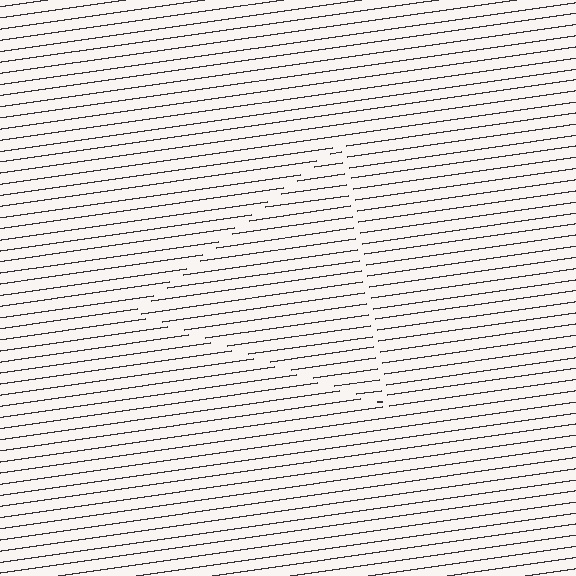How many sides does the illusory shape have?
3 sides — the line-ends trace a triangle.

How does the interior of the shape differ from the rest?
The interior of the shape contains the same grating, shifted by half a period — the contour is defined by the phase discontinuity where line-ends from the inner and outer gratings abut.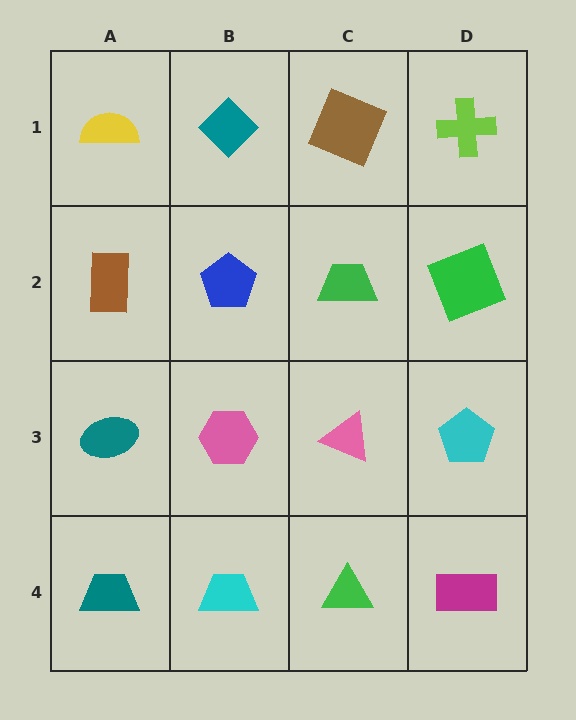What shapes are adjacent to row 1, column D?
A green square (row 2, column D), a brown square (row 1, column C).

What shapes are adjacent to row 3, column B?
A blue pentagon (row 2, column B), a cyan trapezoid (row 4, column B), a teal ellipse (row 3, column A), a pink triangle (row 3, column C).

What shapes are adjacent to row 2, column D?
A lime cross (row 1, column D), a cyan pentagon (row 3, column D), a green trapezoid (row 2, column C).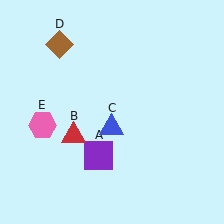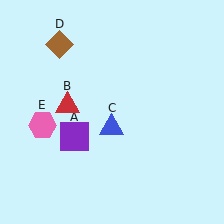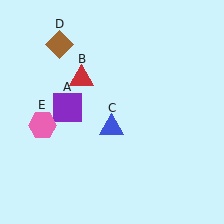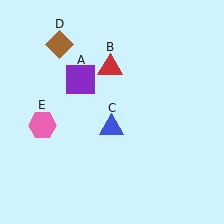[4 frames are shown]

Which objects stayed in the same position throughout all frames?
Blue triangle (object C) and brown diamond (object D) and pink hexagon (object E) remained stationary.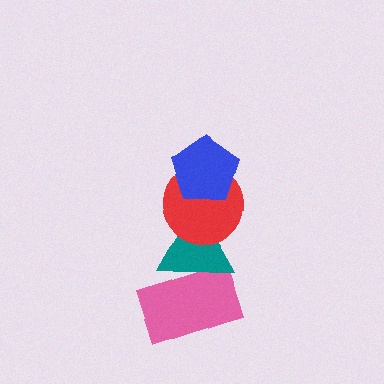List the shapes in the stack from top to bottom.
From top to bottom: the blue pentagon, the red circle, the teal triangle, the pink rectangle.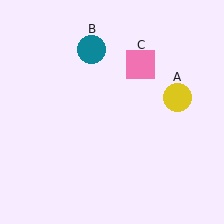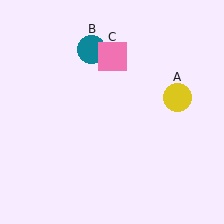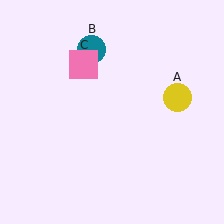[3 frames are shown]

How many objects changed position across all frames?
1 object changed position: pink square (object C).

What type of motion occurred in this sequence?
The pink square (object C) rotated counterclockwise around the center of the scene.